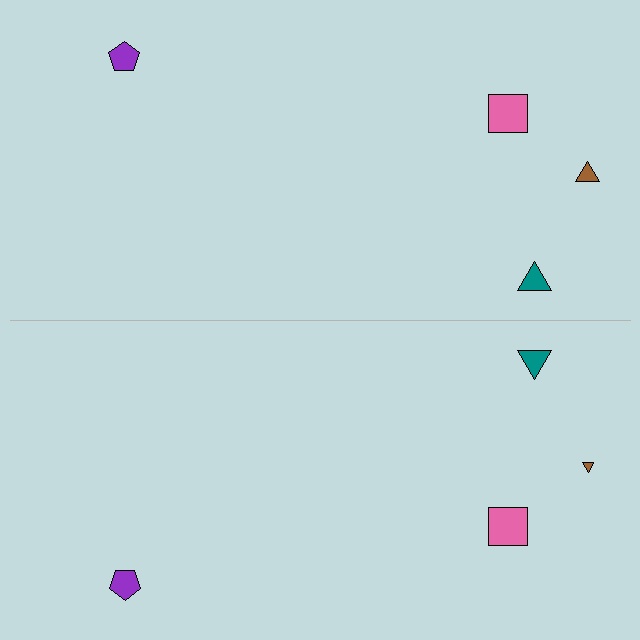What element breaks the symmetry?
The brown triangle on the bottom side has a different size than its mirror counterpart.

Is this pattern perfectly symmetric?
No, the pattern is not perfectly symmetric. The brown triangle on the bottom side has a different size than its mirror counterpart.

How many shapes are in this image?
There are 8 shapes in this image.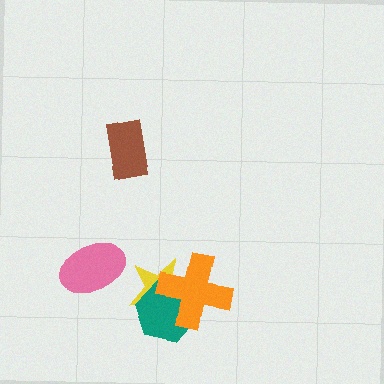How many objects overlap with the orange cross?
2 objects overlap with the orange cross.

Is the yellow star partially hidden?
Yes, it is partially covered by another shape.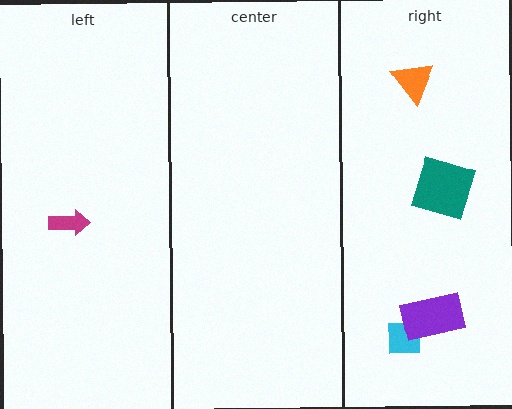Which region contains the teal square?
The right region.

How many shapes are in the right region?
4.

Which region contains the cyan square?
The right region.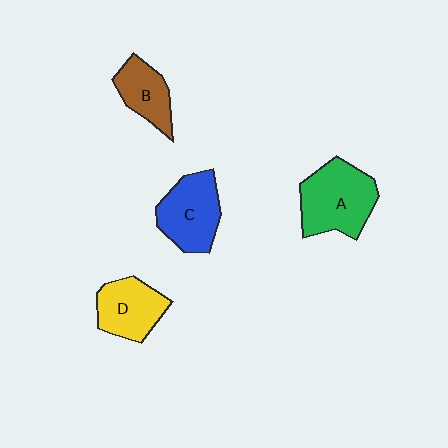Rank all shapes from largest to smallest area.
From largest to smallest: A (green), C (blue), D (yellow), B (brown).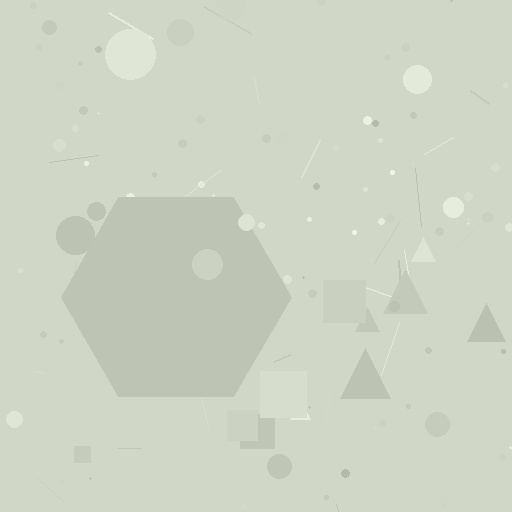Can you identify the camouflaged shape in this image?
The camouflaged shape is a hexagon.